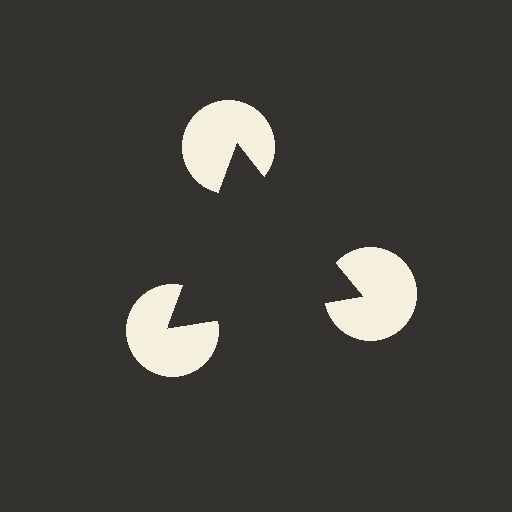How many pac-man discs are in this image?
There are 3 — one at each vertex of the illusory triangle.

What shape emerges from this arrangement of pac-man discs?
An illusory triangle — its edges are inferred from the aligned wedge cuts in the pac-man discs, not physically drawn.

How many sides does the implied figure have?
3 sides.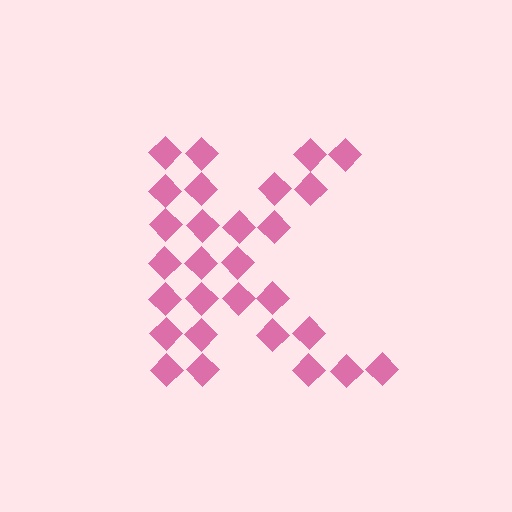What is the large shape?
The large shape is the letter K.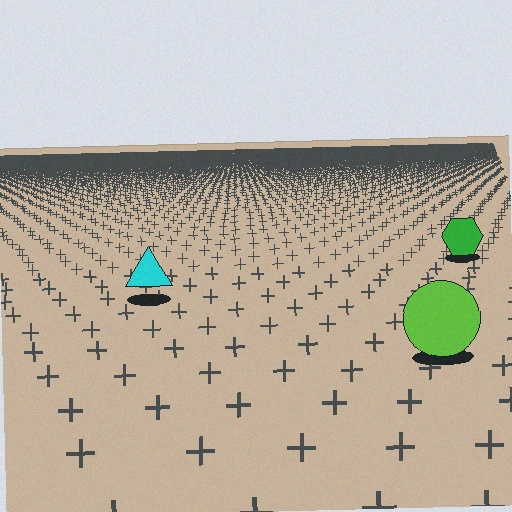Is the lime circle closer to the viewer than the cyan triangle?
Yes. The lime circle is closer — you can tell from the texture gradient: the ground texture is coarser near it.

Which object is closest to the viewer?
The lime circle is closest. The texture marks near it are larger and more spread out.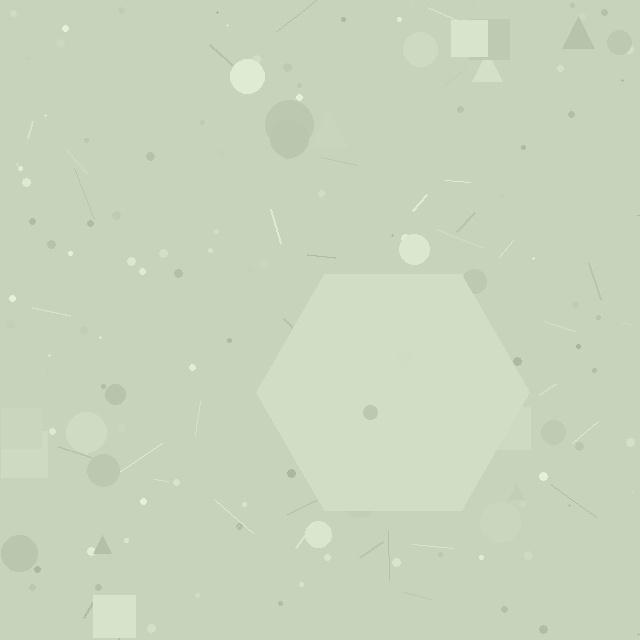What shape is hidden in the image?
A hexagon is hidden in the image.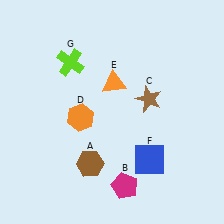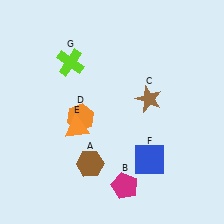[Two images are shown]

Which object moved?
The orange triangle (E) moved down.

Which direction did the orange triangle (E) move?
The orange triangle (E) moved down.